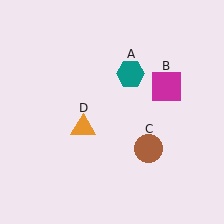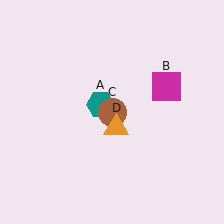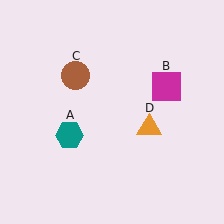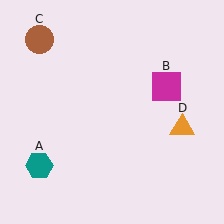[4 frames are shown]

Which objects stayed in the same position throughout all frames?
Magenta square (object B) remained stationary.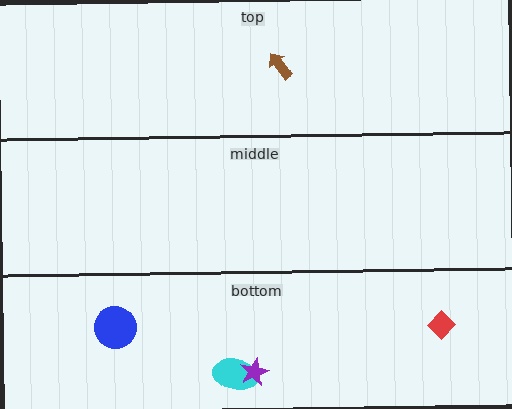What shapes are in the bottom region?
The red diamond, the cyan ellipse, the blue circle, the purple star.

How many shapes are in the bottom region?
4.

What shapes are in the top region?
The brown arrow.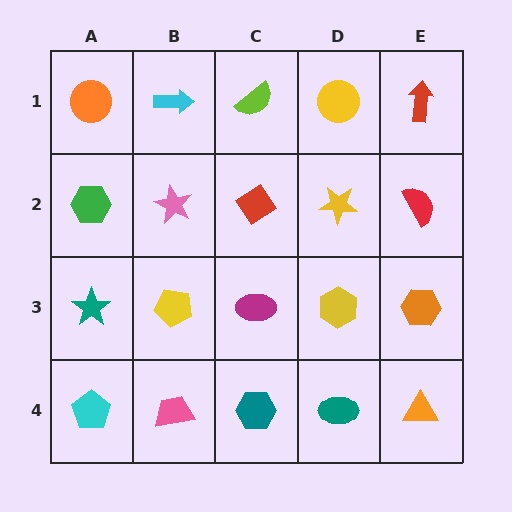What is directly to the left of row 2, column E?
A yellow star.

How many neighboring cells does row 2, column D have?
4.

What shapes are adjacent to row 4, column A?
A teal star (row 3, column A), a pink trapezoid (row 4, column B).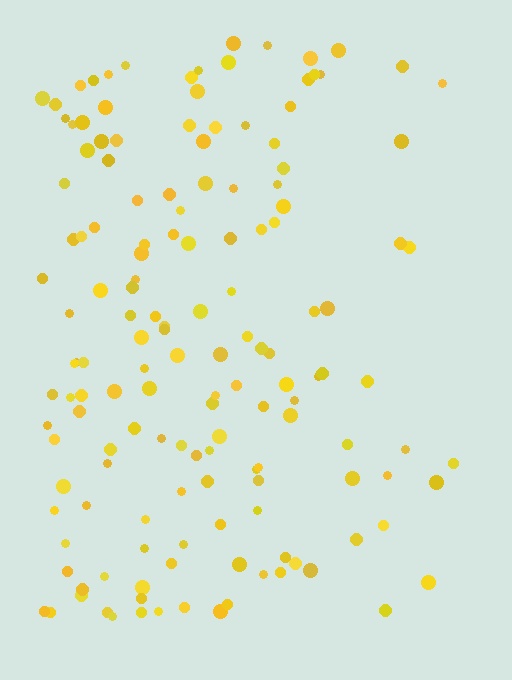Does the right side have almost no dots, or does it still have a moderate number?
Still a moderate number, just noticeably fewer than the left.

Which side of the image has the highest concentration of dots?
The left.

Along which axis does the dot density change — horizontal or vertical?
Horizontal.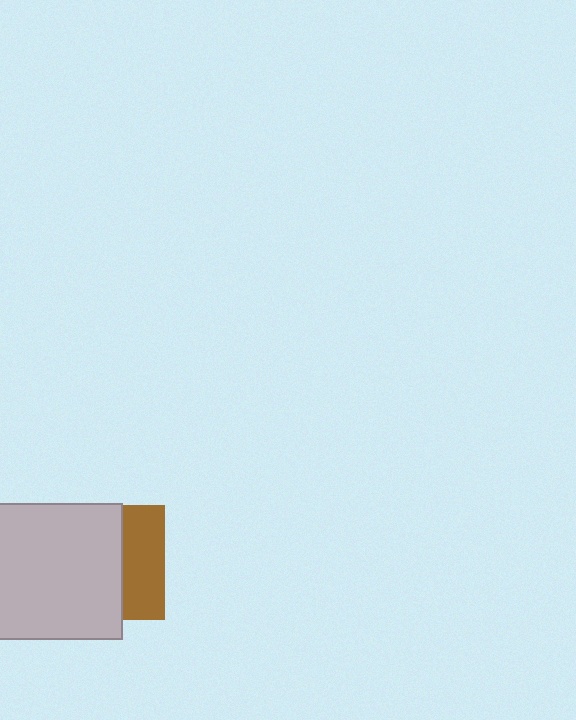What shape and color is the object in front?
The object in front is a light gray rectangle.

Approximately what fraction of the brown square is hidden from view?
Roughly 64% of the brown square is hidden behind the light gray rectangle.